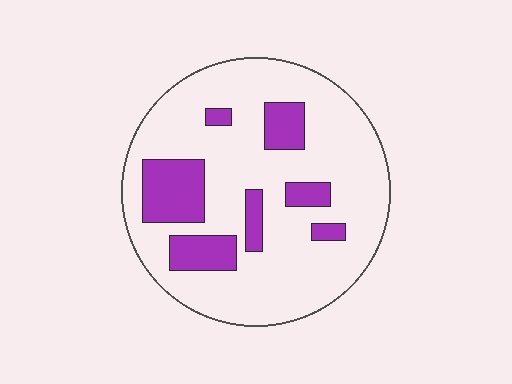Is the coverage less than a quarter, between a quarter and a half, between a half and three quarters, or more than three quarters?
Less than a quarter.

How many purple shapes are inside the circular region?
7.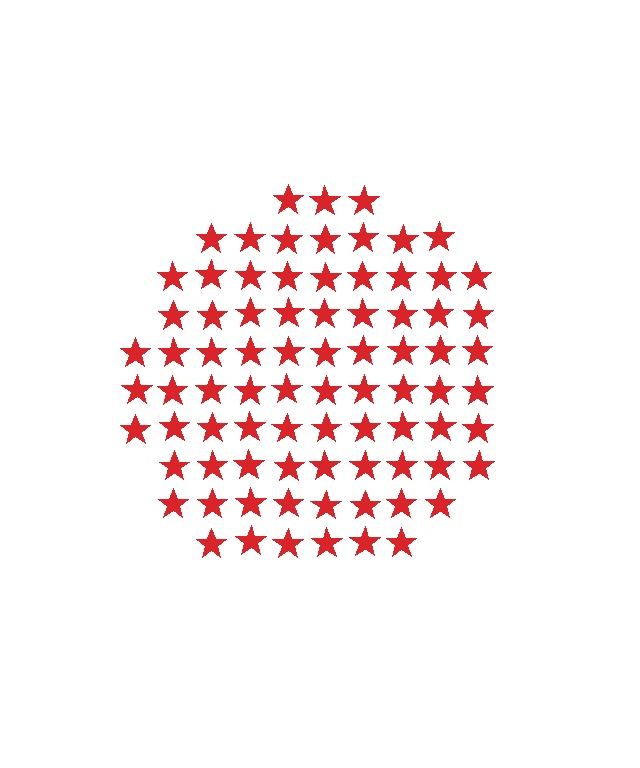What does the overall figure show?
The overall figure shows a circle.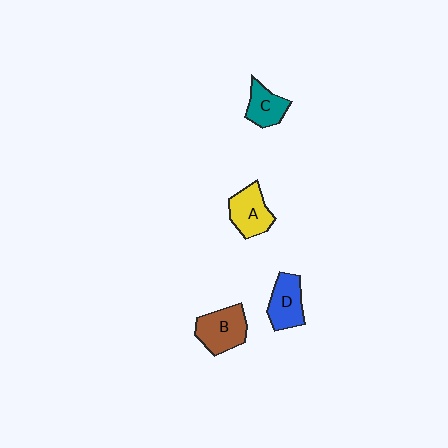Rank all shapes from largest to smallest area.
From largest to smallest: B (brown), A (yellow), D (blue), C (teal).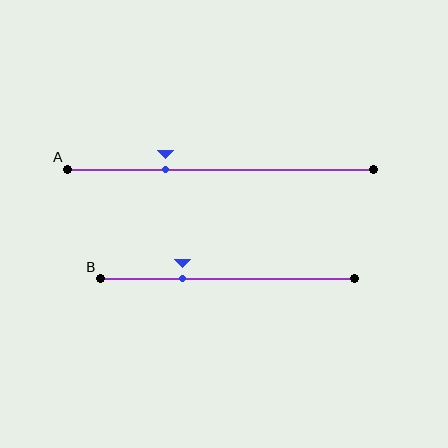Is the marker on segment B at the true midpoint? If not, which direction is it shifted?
No, the marker on segment B is shifted to the left by about 18% of the segment length.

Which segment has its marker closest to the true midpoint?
Segment B has its marker closest to the true midpoint.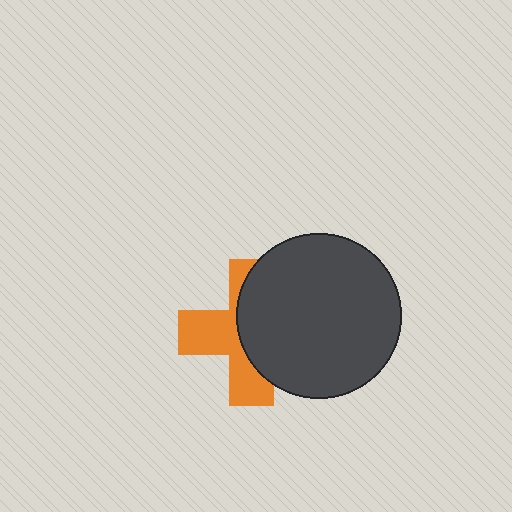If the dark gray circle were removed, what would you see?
You would see the complete orange cross.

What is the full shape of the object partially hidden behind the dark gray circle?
The partially hidden object is an orange cross.